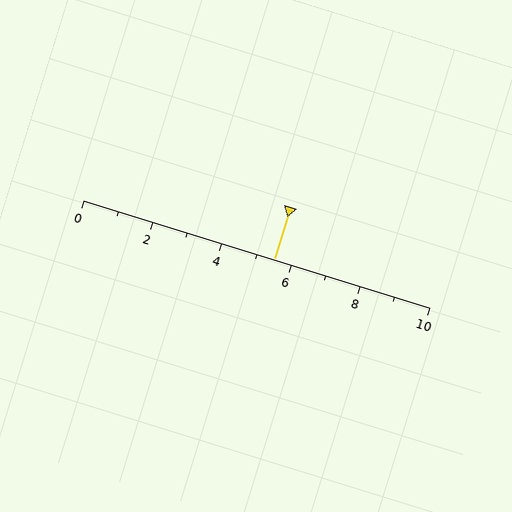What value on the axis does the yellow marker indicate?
The marker indicates approximately 5.5.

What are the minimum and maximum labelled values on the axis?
The axis runs from 0 to 10.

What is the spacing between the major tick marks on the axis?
The major ticks are spaced 2 apart.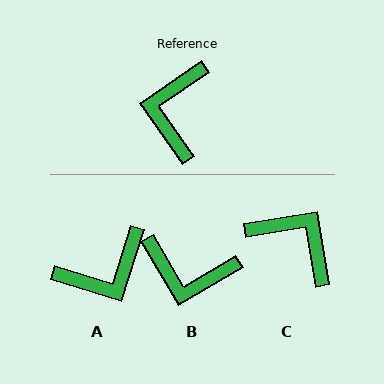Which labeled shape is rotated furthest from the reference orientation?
A, about 128 degrees away.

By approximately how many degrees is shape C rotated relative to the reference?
Approximately 115 degrees clockwise.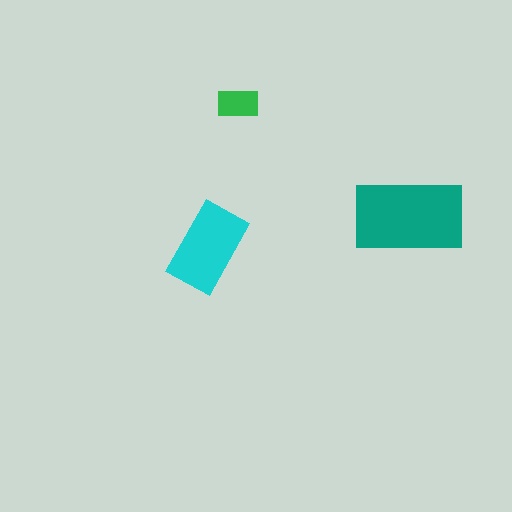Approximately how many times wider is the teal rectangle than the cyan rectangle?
About 1.5 times wider.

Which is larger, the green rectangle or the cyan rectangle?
The cyan one.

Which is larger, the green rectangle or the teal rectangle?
The teal one.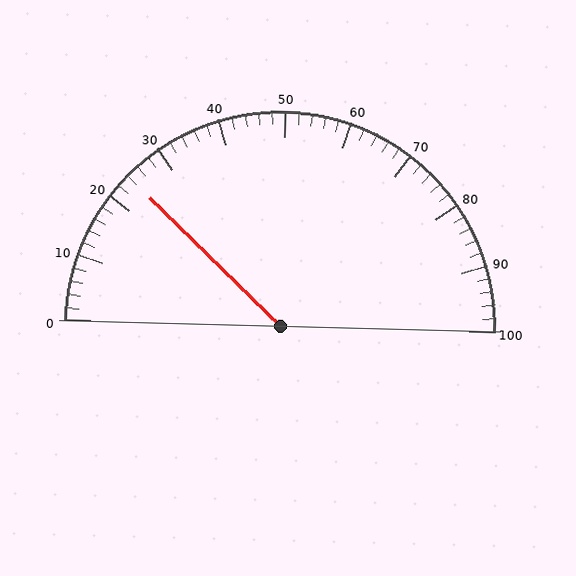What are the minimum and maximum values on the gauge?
The gauge ranges from 0 to 100.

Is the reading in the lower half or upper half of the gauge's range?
The reading is in the lower half of the range (0 to 100).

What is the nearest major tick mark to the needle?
The nearest major tick mark is 20.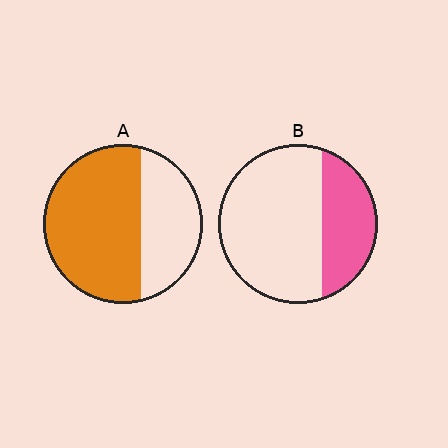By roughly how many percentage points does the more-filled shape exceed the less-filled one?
By roughly 35 percentage points (A over B).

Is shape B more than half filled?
No.